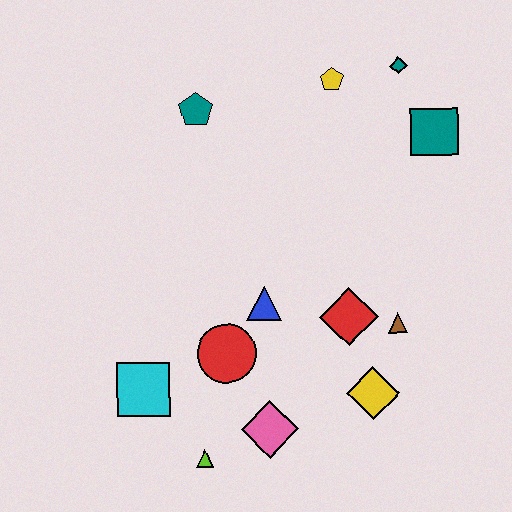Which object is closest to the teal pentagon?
The yellow pentagon is closest to the teal pentagon.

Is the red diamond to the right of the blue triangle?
Yes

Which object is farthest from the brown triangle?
The teal pentagon is farthest from the brown triangle.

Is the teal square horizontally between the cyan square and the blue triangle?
No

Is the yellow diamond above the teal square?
No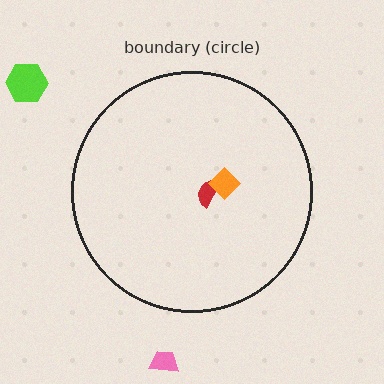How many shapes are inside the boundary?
2 inside, 2 outside.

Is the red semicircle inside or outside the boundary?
Inside.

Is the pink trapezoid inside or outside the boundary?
Outside.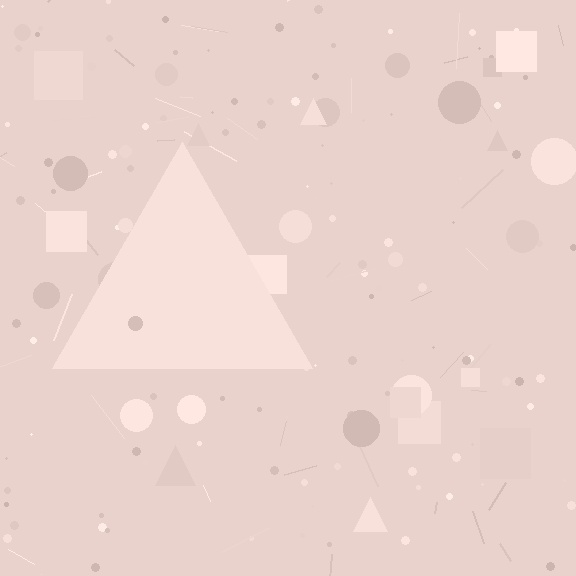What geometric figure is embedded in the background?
A triangle is embedded in the background.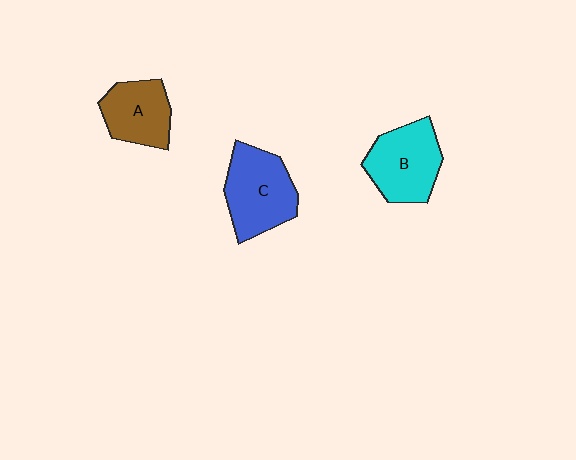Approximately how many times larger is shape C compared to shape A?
Approximately 1.3 times.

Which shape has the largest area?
Shape C (blue).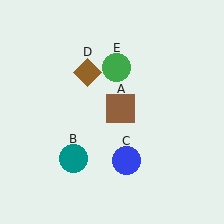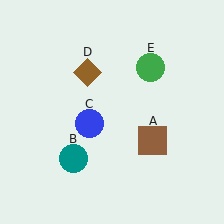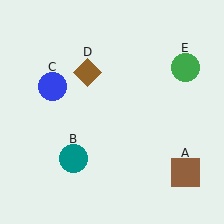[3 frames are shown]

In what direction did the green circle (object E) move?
The green circle (object E) moved right.